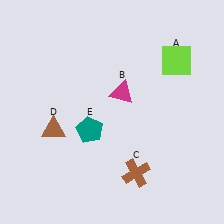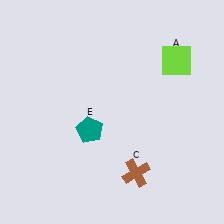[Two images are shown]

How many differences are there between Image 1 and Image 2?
There are 2 differences between the two images.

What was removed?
The brown triangle (D), the magenta triangle (B) were removed in Image 2.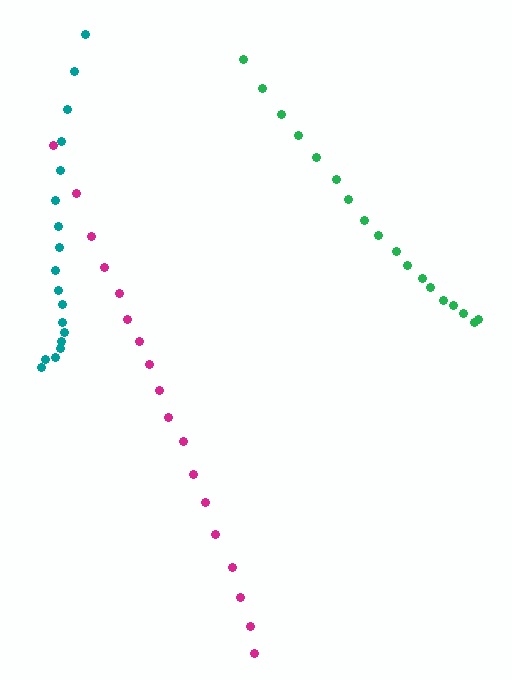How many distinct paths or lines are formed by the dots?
There are 3 distinct paths.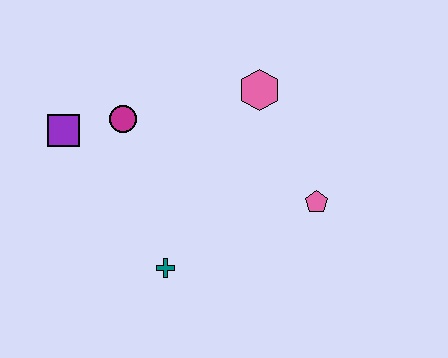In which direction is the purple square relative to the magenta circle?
The purple square is to the left of the magenta circle.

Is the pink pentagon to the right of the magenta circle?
Yes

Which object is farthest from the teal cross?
The pink hexagon is farthest from the teal cross.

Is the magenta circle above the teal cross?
Yes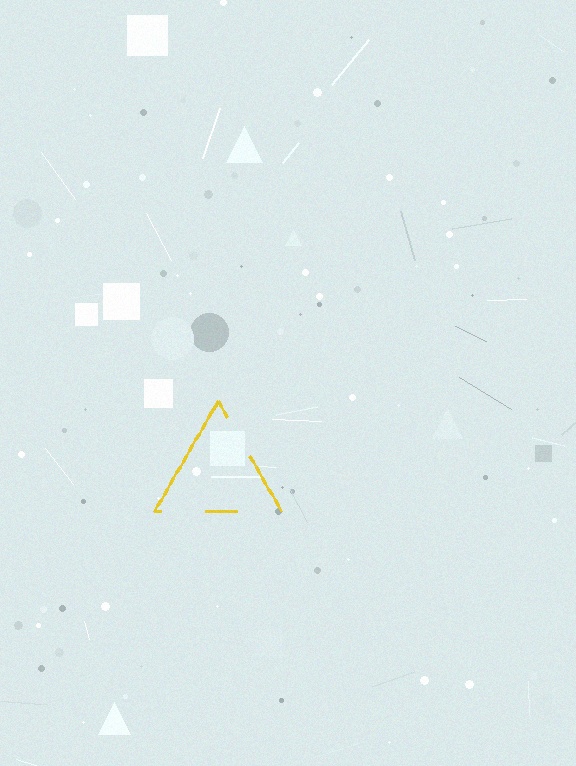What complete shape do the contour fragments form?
The contour fragments form a triangle.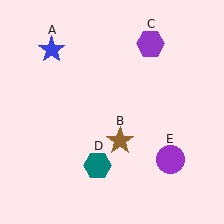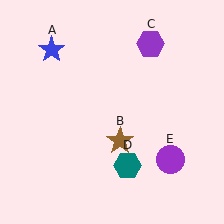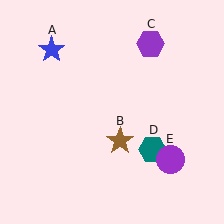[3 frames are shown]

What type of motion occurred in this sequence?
The teal hexagon (object D) rotated counterclockwise around the center of the scene.